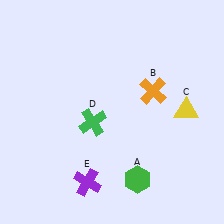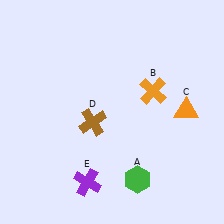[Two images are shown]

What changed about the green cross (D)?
In Image 1, D is green. In Image 2, it changed to brown.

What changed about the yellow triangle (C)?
In Image 1, C is yellow. In Image 2, it changed to orange.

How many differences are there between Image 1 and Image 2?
There are 2 differences between the two images.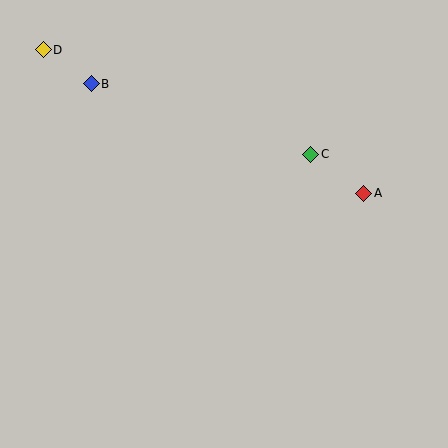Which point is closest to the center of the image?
Point C at (311, 154) is closest to the center.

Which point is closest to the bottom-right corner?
Point A is closest to the bottom-right corner.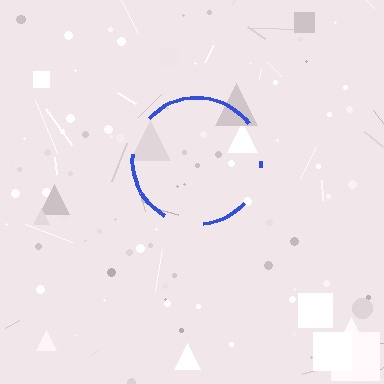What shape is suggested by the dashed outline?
The dashed outline suggests a circle.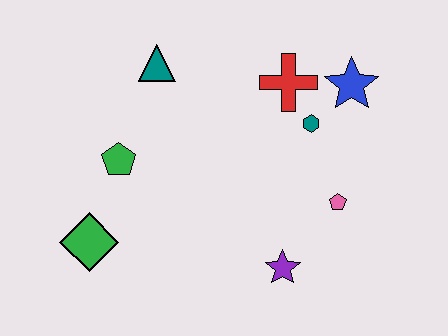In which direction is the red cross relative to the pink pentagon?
The red cross is above the pink pentagon.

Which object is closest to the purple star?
The pink pentagon is closest to the purple star.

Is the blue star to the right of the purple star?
Yes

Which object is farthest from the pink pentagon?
The green diamond is farthest from the pink pentagon.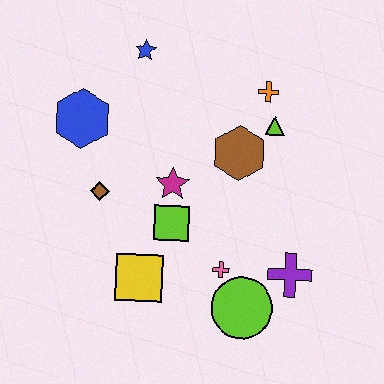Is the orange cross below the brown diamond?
No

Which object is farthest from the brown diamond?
The purple cross is farthest from the brown diamond.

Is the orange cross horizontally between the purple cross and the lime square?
Yes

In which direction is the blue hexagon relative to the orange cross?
The blue hexagon is to the left of the orange cross.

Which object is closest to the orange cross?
The lime triangle is closest to the orange cross.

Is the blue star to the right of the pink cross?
No